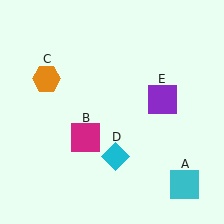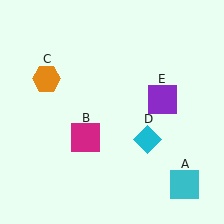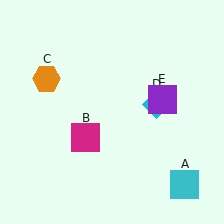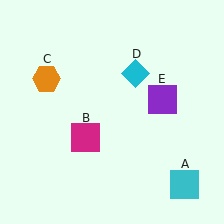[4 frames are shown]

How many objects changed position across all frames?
1 object changed position: cyan diamond (object D).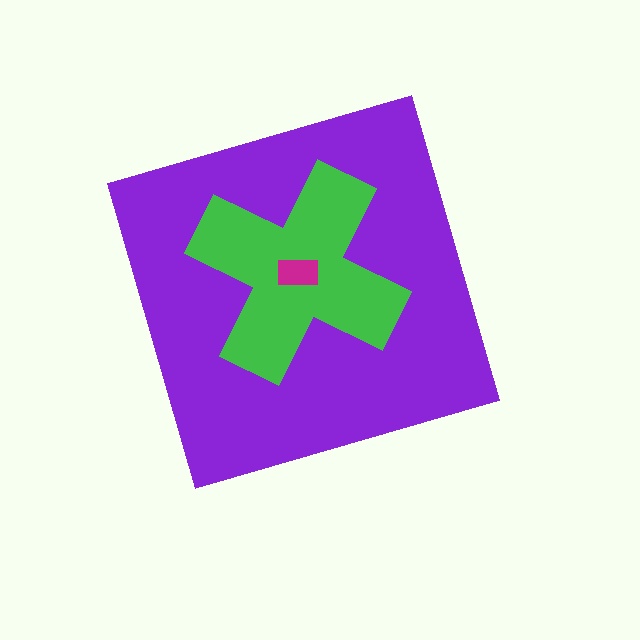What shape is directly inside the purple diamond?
The green cross.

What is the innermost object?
The magenta rectangle.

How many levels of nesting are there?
3.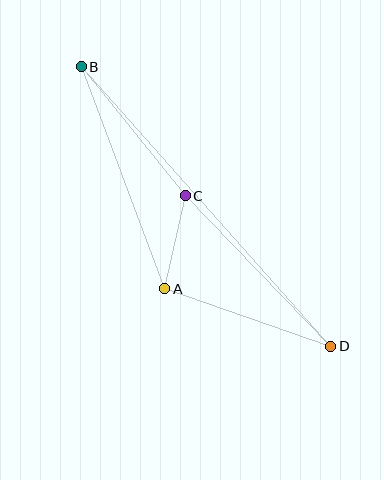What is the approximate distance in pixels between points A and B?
The distance between A and B is approximately 237 pixels.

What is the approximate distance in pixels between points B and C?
The distance between B and C is approximately 166 pixels.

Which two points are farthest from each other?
Points B and D are farthest from each other.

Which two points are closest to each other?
Points A and C are closest to each other.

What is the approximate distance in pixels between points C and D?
The distance between C and D is approximately 210 pixels.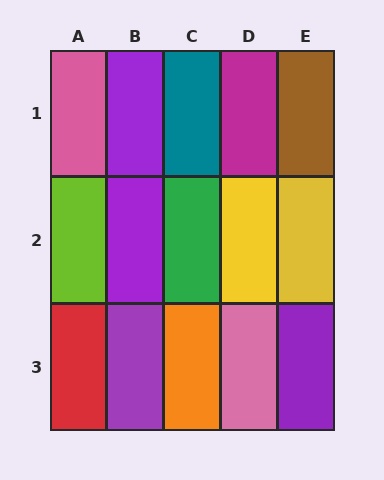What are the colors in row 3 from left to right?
Red, purple, orange, pink, purple.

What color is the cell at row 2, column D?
Yellow.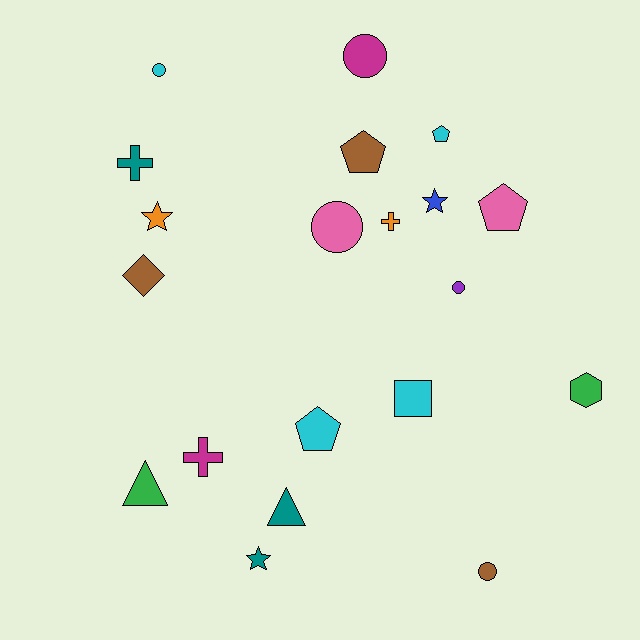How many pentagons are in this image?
There are 4 pentagons.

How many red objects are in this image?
There are no red objects.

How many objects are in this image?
There are 20 objects.